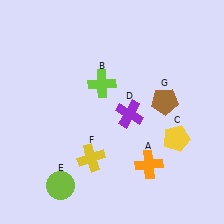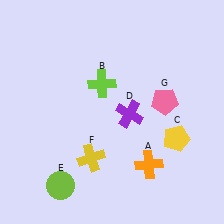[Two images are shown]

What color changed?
The pentagon (G) changed from brown in Image 1 to pink in Image 2.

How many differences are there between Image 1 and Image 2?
There is 1 difference between the two images.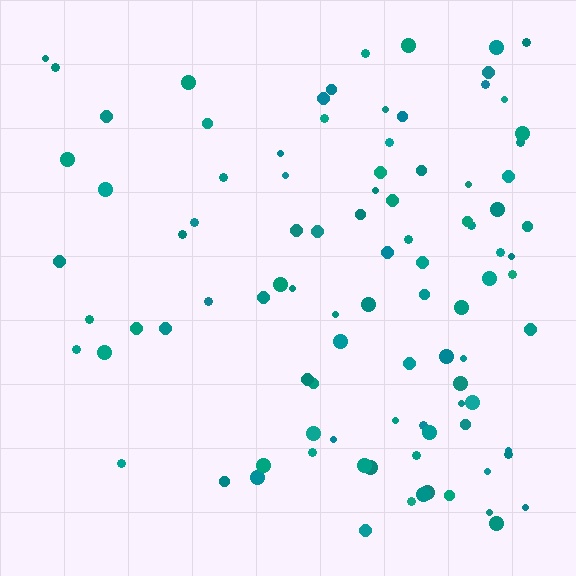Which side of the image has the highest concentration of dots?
The right.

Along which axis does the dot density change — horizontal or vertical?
Horizontal.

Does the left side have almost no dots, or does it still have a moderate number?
Still a moderate number, just noticeably fewer than the right.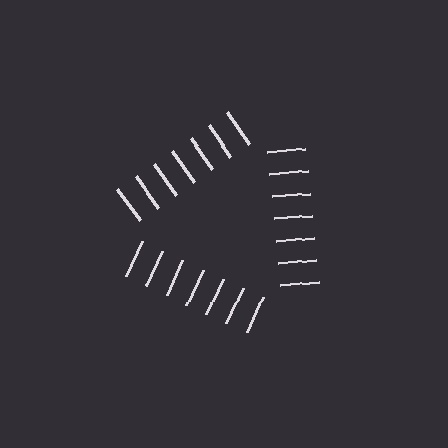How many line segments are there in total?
21 — 7 along each of the 3 edges.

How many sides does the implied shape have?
3 sides — the line-ends trace a triangle.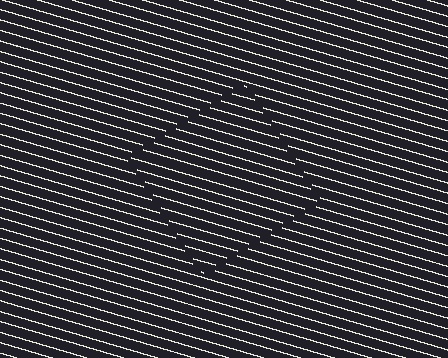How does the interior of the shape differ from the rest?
The interior of the shape contains the same grating, shifted by half a period — the contour is defined by the phase discontinuity where line-ends from the inner and outer gratings abut.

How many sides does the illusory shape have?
4 sides — the line-ends trace a square.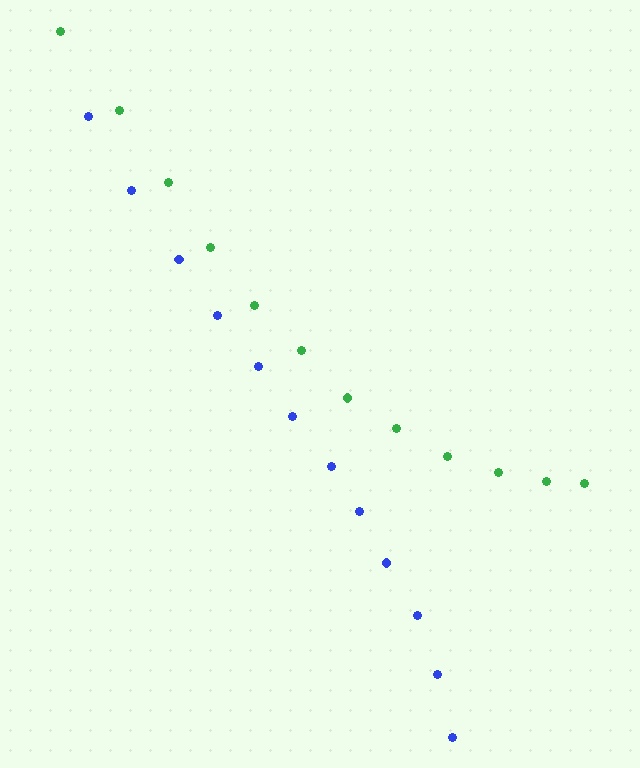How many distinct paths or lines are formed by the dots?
There are 2 distinct paths.